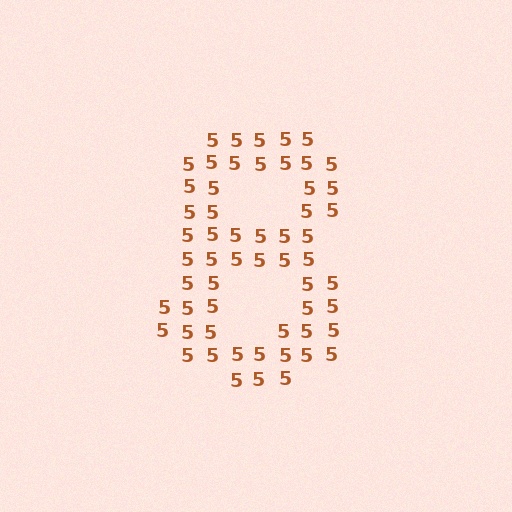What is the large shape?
The large shape is the digit 8.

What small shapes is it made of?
It is made of small digit 5's.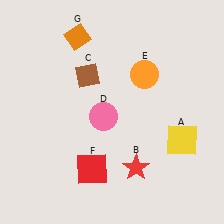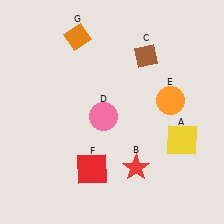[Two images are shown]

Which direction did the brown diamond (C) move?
The brown diamond (C) moved right.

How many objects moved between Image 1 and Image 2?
2 objects moved between the two images.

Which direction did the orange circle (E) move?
The orange circle (E) moved down.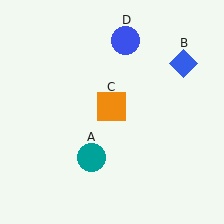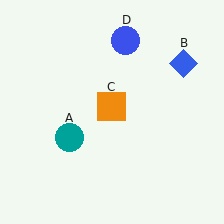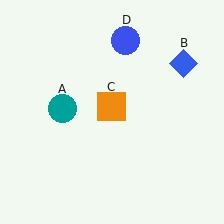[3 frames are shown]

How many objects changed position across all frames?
1 object changed position: teal circle (object A).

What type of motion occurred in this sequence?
The teal circle (object A) rotated clockwise around the center of the scene.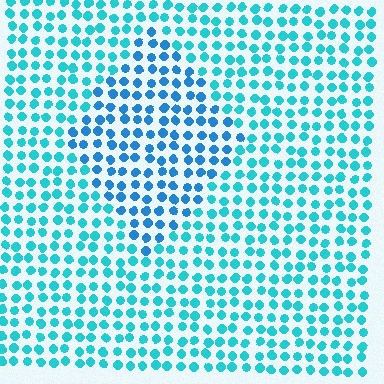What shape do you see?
I see a diamond.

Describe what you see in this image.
The image is filled with small cyan elements in a uniform arrangement. A diamond-shaped region is visible where the elements are tinted to a slightly different hue, forming a subtle color boundary.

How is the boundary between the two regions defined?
The boundary is defined purely by a slight shift in hue (about 25 degrees). Spacing, size, and orientation are identical on both sides.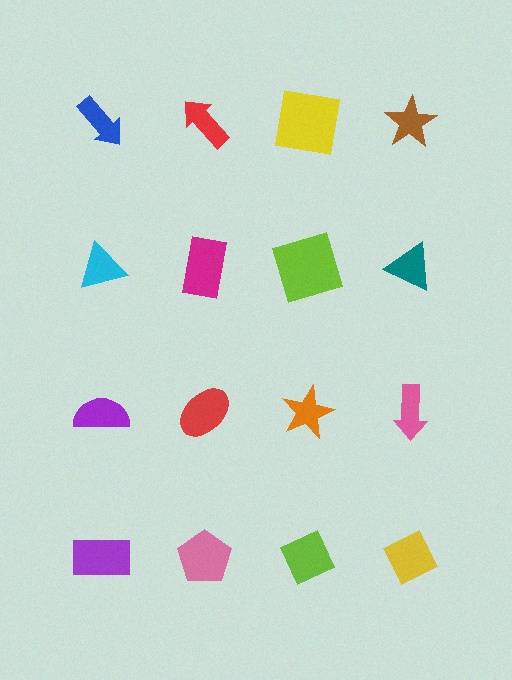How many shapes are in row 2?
4 shapes.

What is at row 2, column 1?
A cyan triangle.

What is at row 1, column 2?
A red arrow.